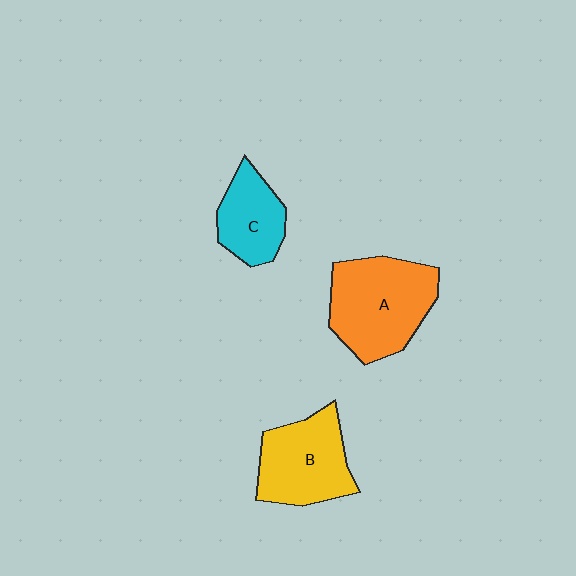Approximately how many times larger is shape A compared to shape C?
Approximately 1.7 times.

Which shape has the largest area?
Shape A (orange).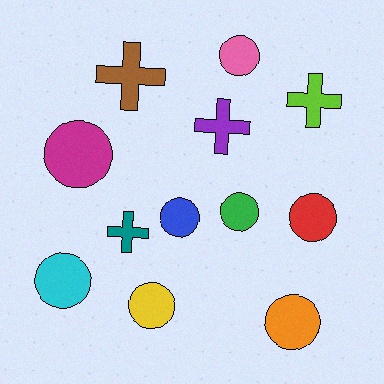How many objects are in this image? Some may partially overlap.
There are 12 objects.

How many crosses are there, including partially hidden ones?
There are 4 crosses.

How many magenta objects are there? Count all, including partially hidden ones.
There is 1 magenta object.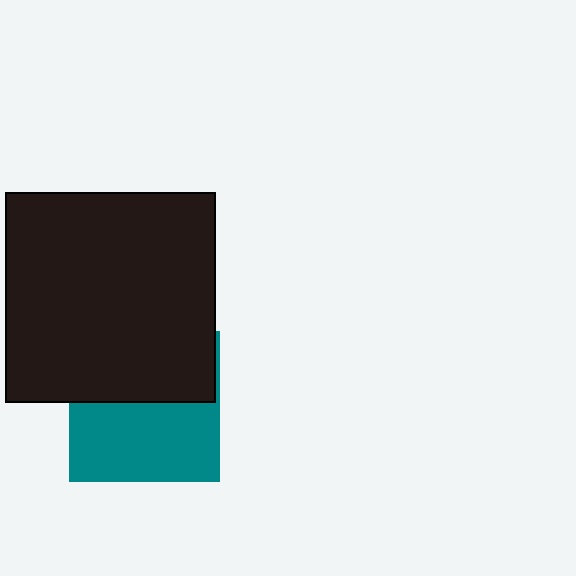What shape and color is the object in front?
The object in front is a black square.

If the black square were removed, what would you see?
You would see the complete teal square.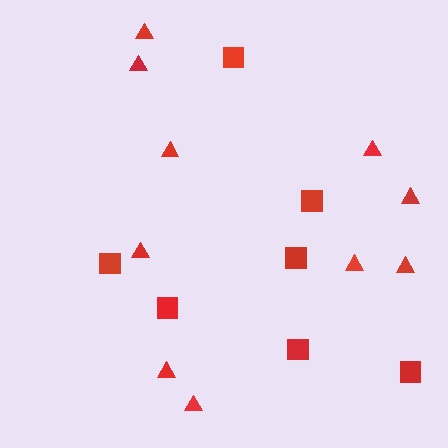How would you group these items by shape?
There are 2 groups: one group of triangles (10) and one group of squares (7).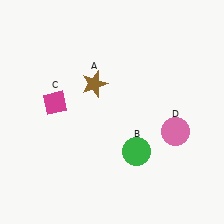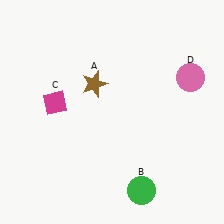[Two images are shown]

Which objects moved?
The objects that moved are: the green circle (B), the pink circle (D).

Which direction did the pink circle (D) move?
The pink circle (D) moved up.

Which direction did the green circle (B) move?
The green circle (B) moved down.